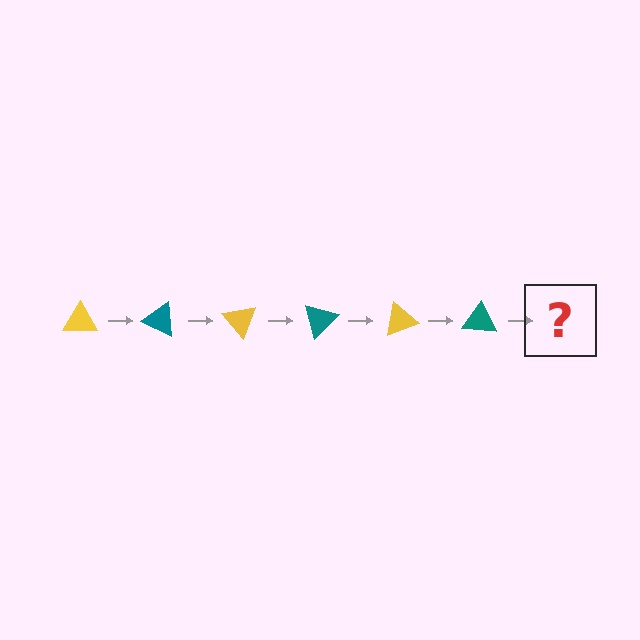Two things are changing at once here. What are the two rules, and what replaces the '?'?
The two rules are that it rotates 25 degrees each step and the color cycles through yellow and teal. The '?' should be a yellow triangle, rotated 150 degrees from the start.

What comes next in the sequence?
The next element should be a yellow triangle, rotated 150 degrees from the start.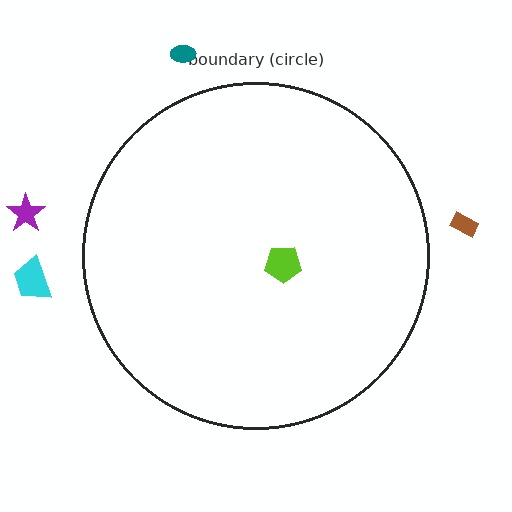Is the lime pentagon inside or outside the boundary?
Inside.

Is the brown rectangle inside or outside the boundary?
Outside.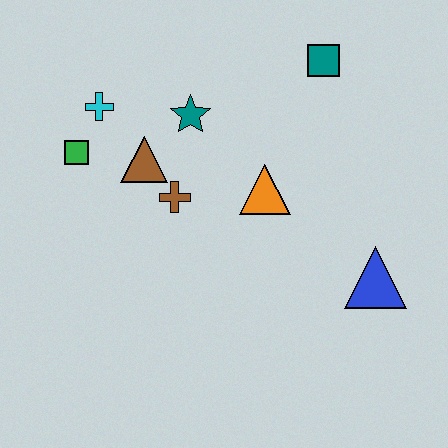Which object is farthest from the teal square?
The green square is farthest from the teal square.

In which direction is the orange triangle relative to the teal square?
The orange triangle is below the teal square.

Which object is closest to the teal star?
The brown triangle is closest to the teal star.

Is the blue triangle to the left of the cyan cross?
No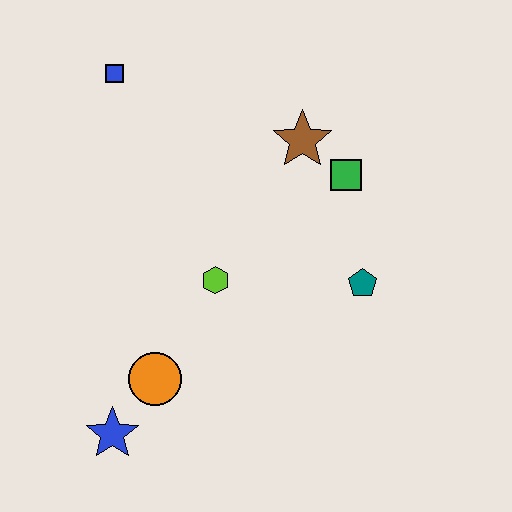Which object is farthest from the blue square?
The blue star is farthest from the blue square.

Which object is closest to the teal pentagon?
The green square is closest to the teal pentagon.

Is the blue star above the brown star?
No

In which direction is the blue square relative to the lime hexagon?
The blue square is above the lime hexagon.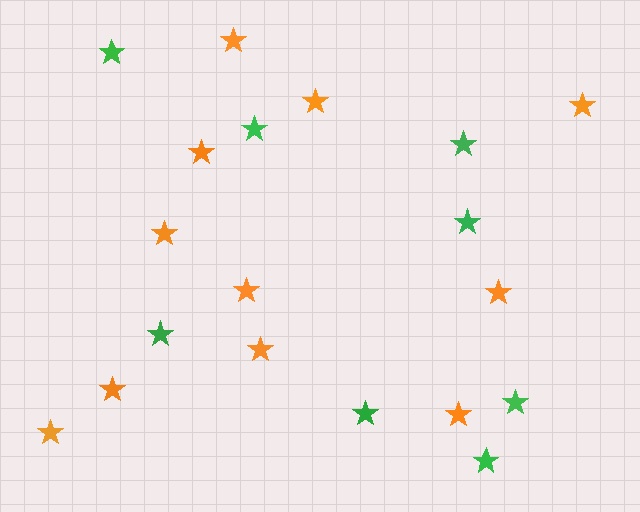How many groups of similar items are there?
There are 2 groups: one group of orange stars (11) and one group of green stars (8).